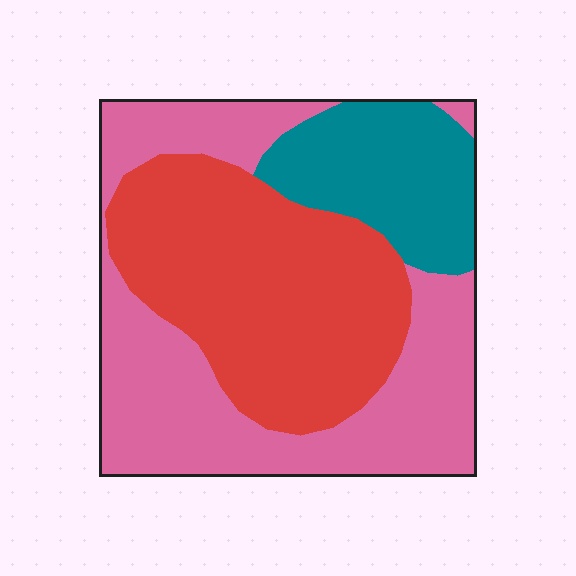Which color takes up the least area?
Teal, at roughly 20%.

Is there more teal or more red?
Red.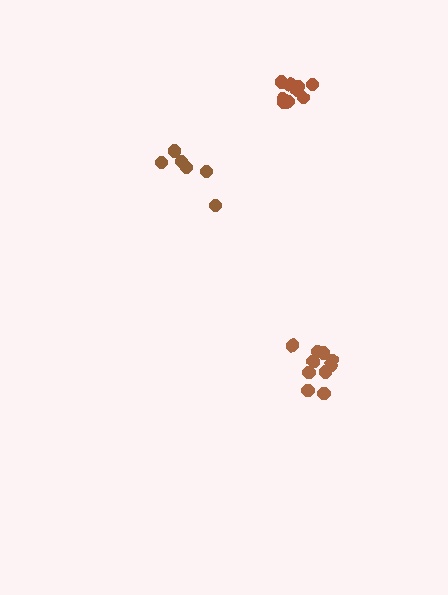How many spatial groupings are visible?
There are 3 spatial groupings.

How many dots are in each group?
Group 1: 6 dots, Group 2: 9 dots, Group 3: 10 dots (25 total).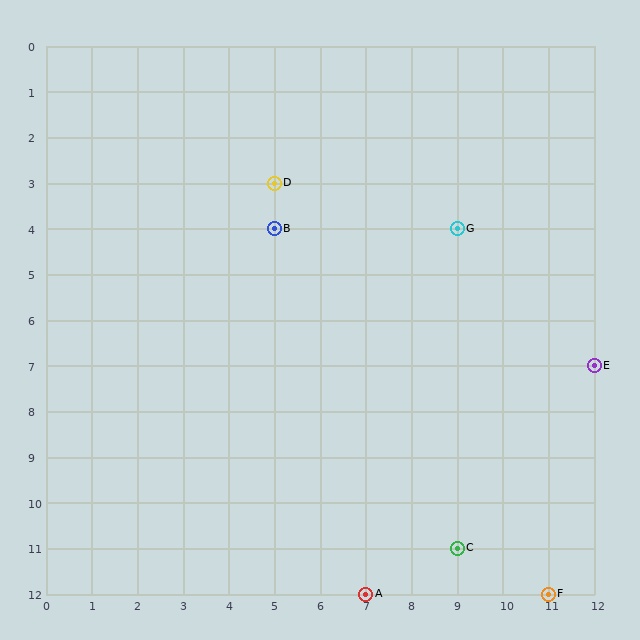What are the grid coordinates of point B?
Point B is at grid coordinates (5, 4).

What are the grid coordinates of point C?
Point C is at grid coordinates (9, 11).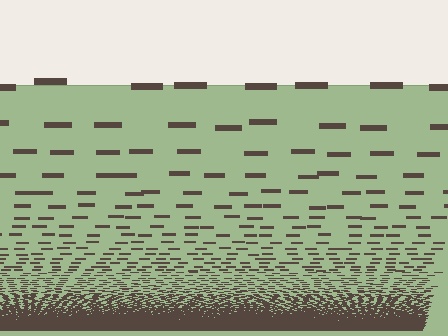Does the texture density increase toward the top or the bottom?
Density increases toward the bottom.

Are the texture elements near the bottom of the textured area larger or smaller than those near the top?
Smaller. The gradient is inverted — elements near the bottom are smaller and denser.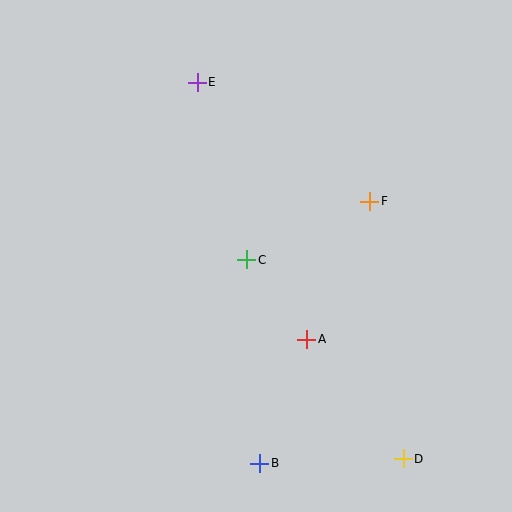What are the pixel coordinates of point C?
Point C is at (247, 260).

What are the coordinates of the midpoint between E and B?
The midpoint between E and B is at (229, 273).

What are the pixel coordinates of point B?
Point B is at (260, 463).